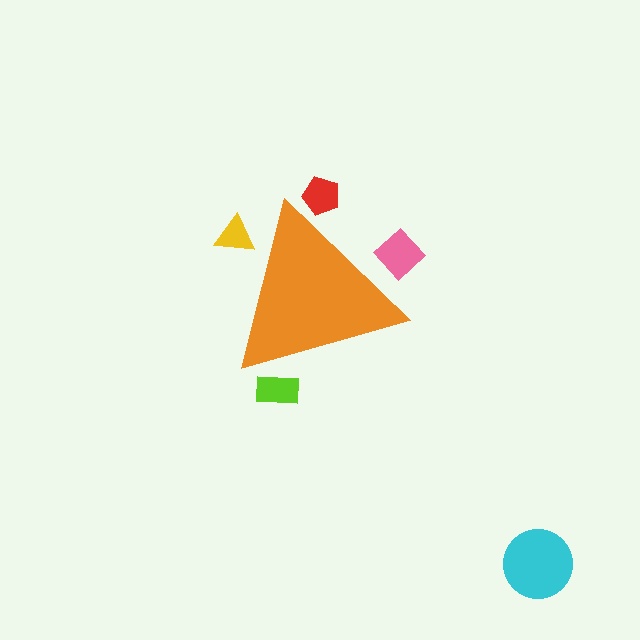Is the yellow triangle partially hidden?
Yes, the yellow triangle is partially hidden behind the orange triangle.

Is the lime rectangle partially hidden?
Yes, the lime rectangle is partially hidden behind the orange triangle.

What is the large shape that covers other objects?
An orange triangle.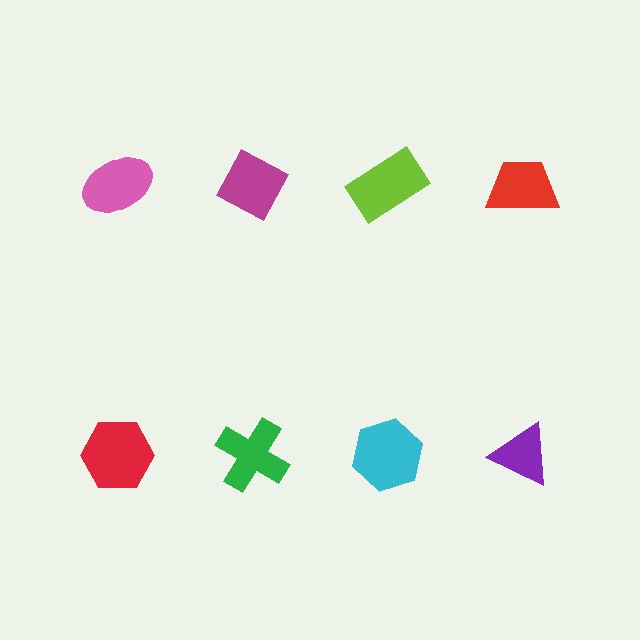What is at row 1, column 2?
A magenta diamond.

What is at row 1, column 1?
A pink ellipse.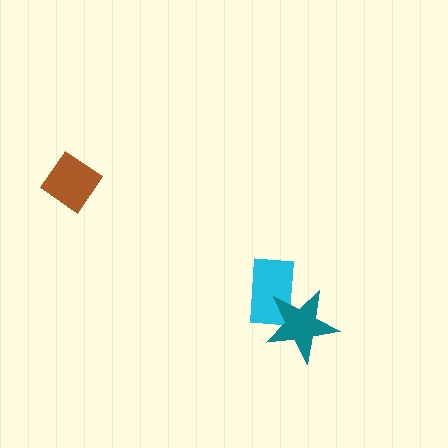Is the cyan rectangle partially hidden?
Yes, it is partially covered by another shape.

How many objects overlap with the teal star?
1 object overlaps with the teal star.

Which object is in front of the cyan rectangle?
The teal star is in front of the cyan rectangle.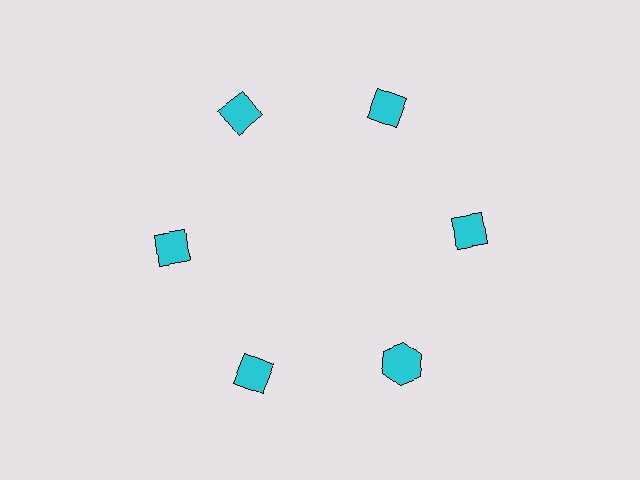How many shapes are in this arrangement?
There are 6 shapes arranged in a ring pattern.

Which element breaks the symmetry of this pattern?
The cyan hexagon at roughly the 5 o'clock position breaks the symmetry. All other shapes are cyan diamonds.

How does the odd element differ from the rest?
It has a different shape: hexagon instead of diamond.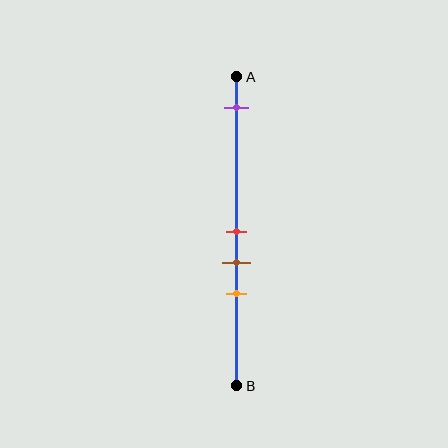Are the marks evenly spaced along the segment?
No, the marks are not evenly spaced.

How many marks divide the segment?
There are 4 marks dividing the segment.